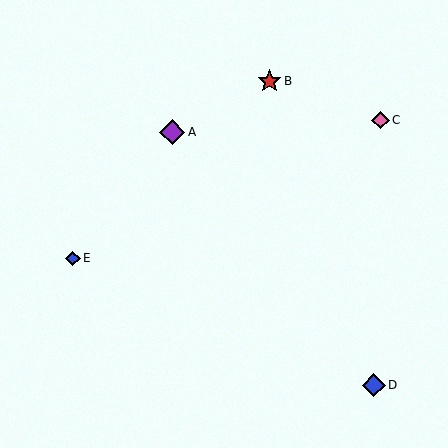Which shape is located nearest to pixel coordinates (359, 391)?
The blue diamond (labeled D) at (374, 385) is nearest to that location.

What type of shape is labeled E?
Shape E is a blue diamond.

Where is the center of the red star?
The center of the red star is at (269, 81).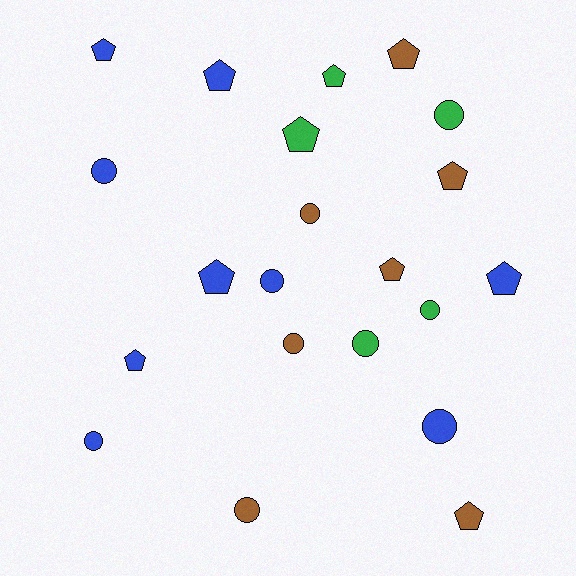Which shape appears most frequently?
Pentagon, with 11 objects.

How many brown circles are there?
There are 3 brown circles.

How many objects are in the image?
There are 21 objects.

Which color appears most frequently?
Blue, with 9 objects.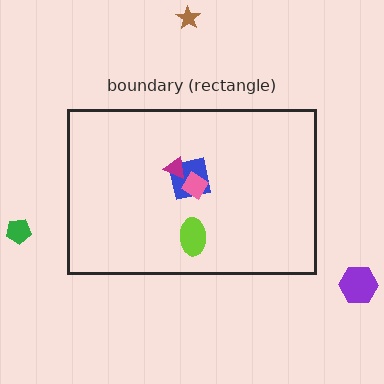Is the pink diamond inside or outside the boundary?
Inside.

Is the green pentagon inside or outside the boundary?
Outside.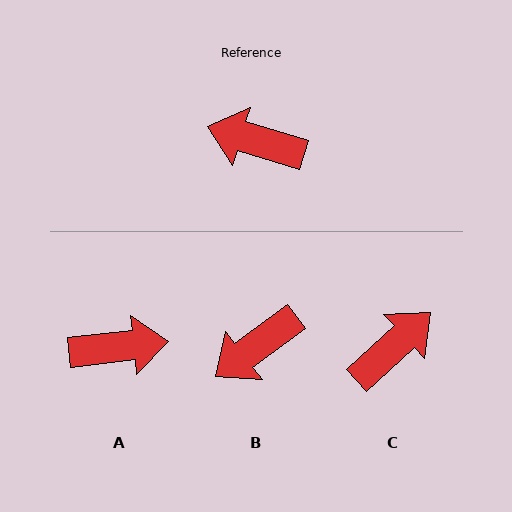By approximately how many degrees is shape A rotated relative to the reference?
Approximately 157 degrees clockwise.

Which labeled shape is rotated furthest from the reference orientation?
A, about 157 degrees away.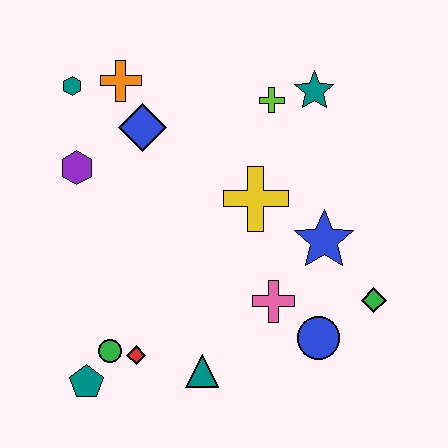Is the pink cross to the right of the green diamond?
No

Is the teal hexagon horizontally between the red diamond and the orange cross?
No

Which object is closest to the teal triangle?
The red diamond is closest to the teal triangle.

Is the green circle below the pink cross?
Yes